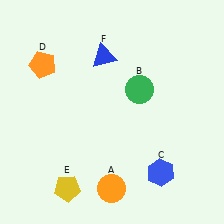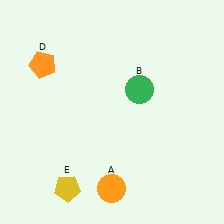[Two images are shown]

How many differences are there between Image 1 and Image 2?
There are 2 differences between the two images.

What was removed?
The blue hexagon (C), the blue triangle (F) were removed in Image 2.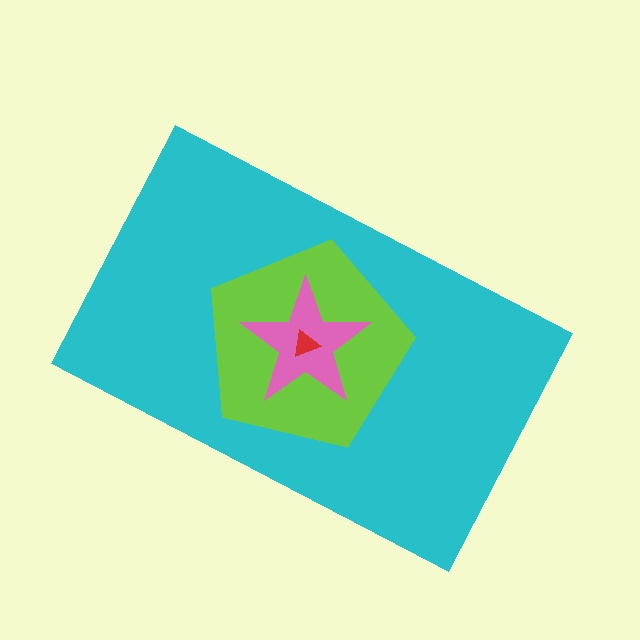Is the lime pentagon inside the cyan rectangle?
Yes.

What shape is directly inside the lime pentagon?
The pink star.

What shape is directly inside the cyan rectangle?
The lime pentagon.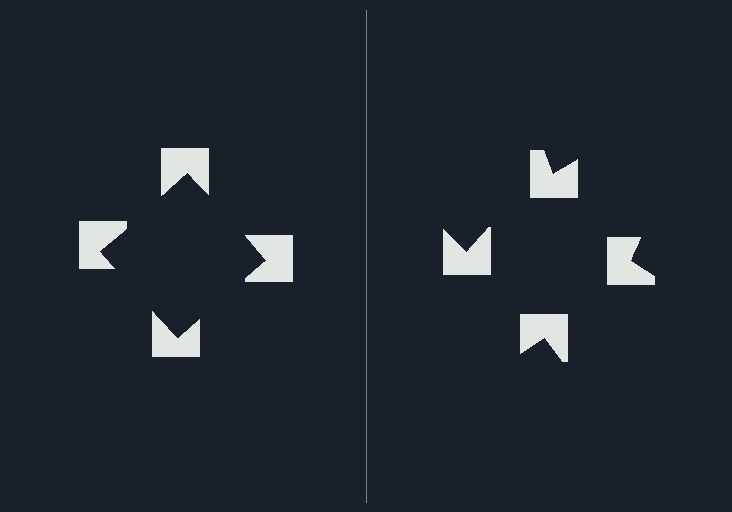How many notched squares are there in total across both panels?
8 — 4 on each side.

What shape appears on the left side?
An illusory square.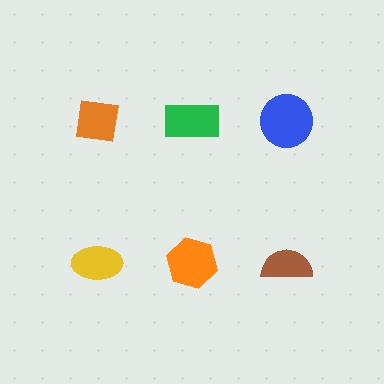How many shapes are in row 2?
3 shapes.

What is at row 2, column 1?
A yellow ellipse.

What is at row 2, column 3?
A brown semicircle.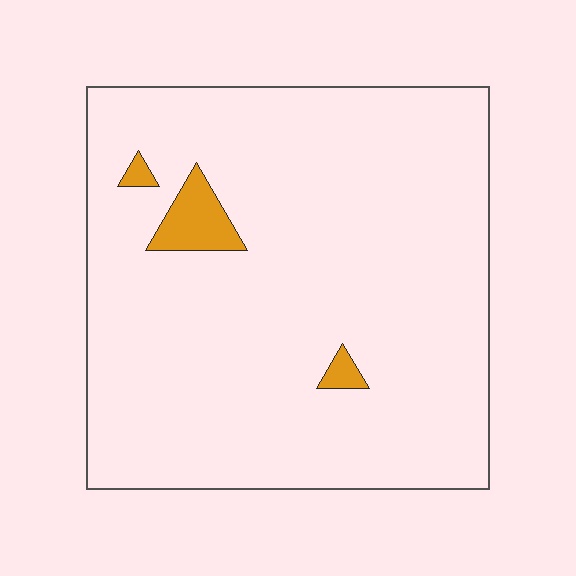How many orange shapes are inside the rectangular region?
3.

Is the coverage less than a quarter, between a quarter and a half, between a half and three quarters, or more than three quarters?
Less than a quarter.